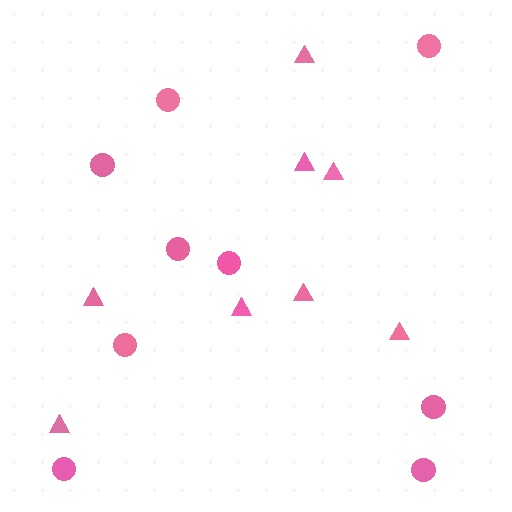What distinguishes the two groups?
There are 2 groups: one group of circles (9) and one group of triangles (8).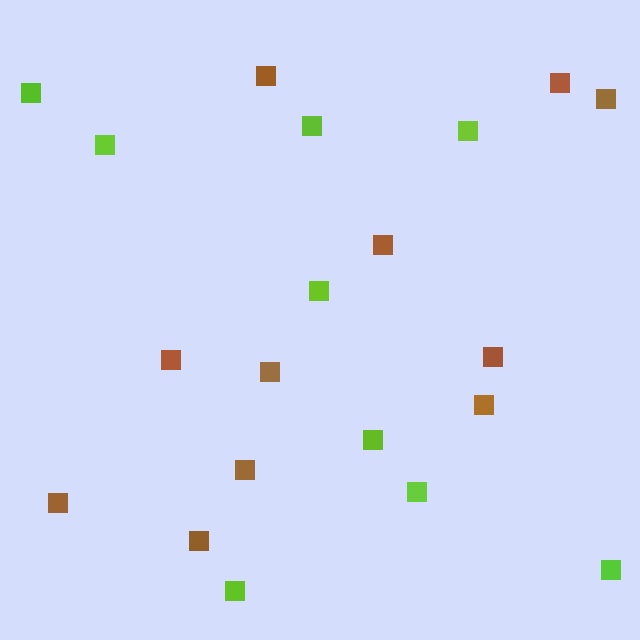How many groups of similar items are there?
There are 2 groups: one group of brown squares (11) and one group of lime squares (9).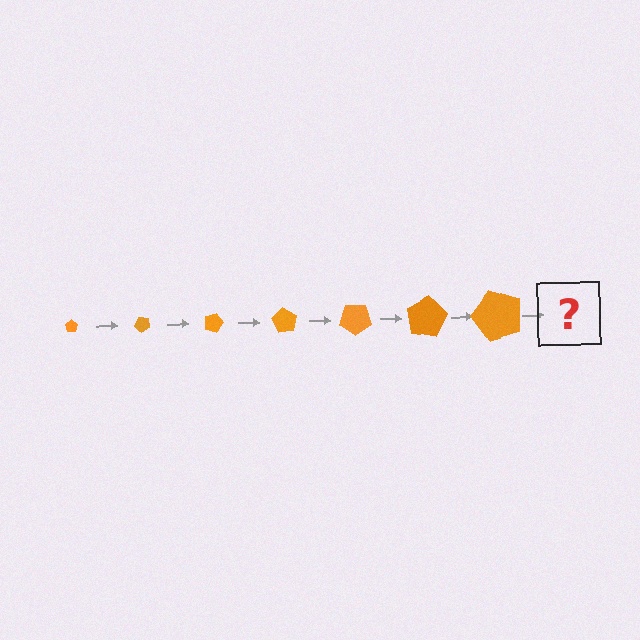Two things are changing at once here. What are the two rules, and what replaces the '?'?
The two rules are that the pentagon grows larger each step and it rotates 45 degrees each step. The '?' should be a pentagon, larger than the previous one and rotated 315 degrees from the start.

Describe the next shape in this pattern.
It should be a pentagon, larger than the previous one and rotated 315 degrees from the start.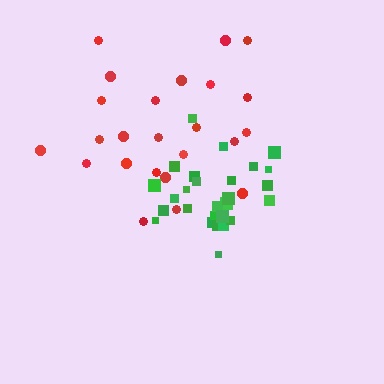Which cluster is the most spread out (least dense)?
Red.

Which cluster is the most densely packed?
Green.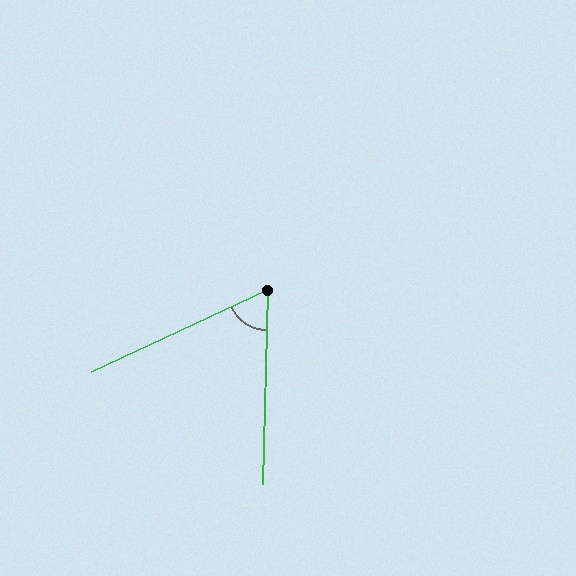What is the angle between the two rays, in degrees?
Approximately 64 degrees.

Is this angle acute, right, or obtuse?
It is acute.